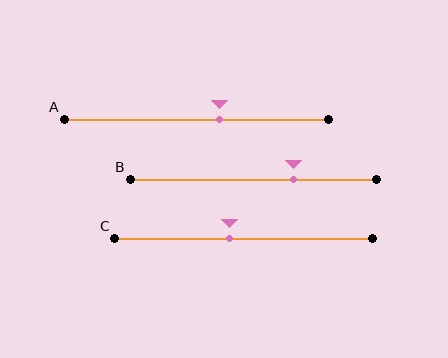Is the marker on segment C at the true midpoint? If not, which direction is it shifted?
No, the marker on segment C is shifted to the left by about 5% of the segment length.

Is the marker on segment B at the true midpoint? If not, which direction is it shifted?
No, the marker on segment B is shifted to the right by about 16% of the segment length.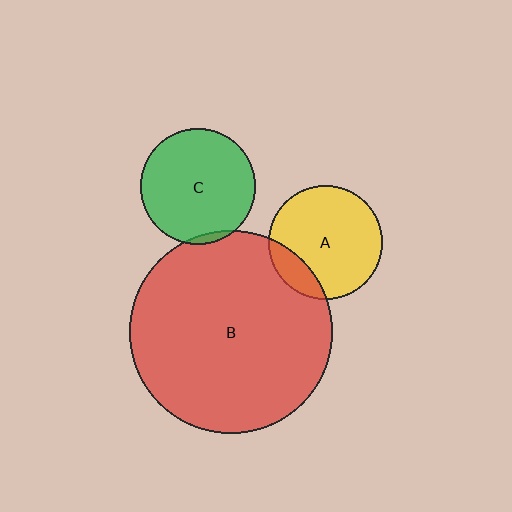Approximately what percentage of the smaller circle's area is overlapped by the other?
Approximately 15%.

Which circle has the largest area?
Circle B (red).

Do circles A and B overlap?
Yes.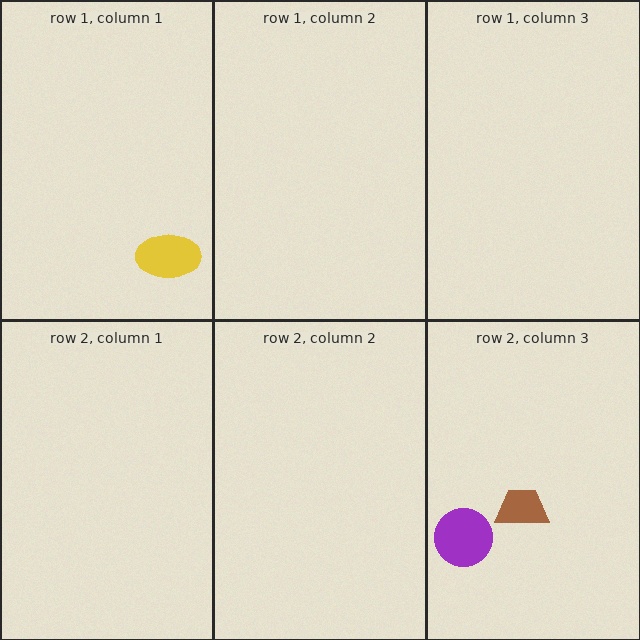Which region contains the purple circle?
The row 2, column 3 region.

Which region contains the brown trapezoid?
The row 2, column 3 region.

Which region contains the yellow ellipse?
The row 1, column 1 region.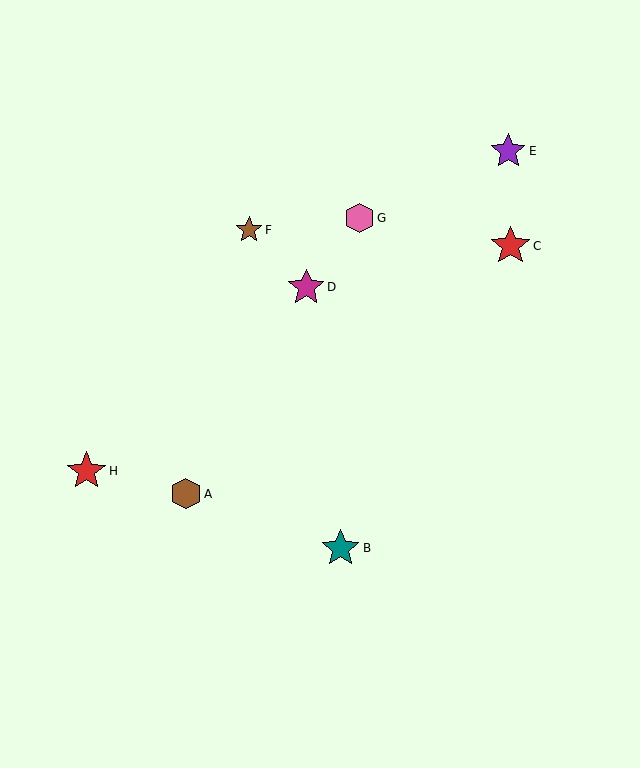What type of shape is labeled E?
Shape E is a purple star.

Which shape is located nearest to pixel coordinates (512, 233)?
The red star (labeled C) at (511, 246) is nearest to that location.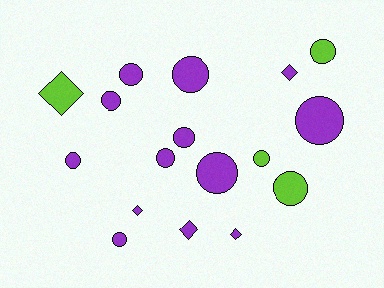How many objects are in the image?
There are 17 objects.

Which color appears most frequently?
Purple, with 13 objects.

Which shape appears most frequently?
Circle, with 12 objects.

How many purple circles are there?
There are 9 purple circles.